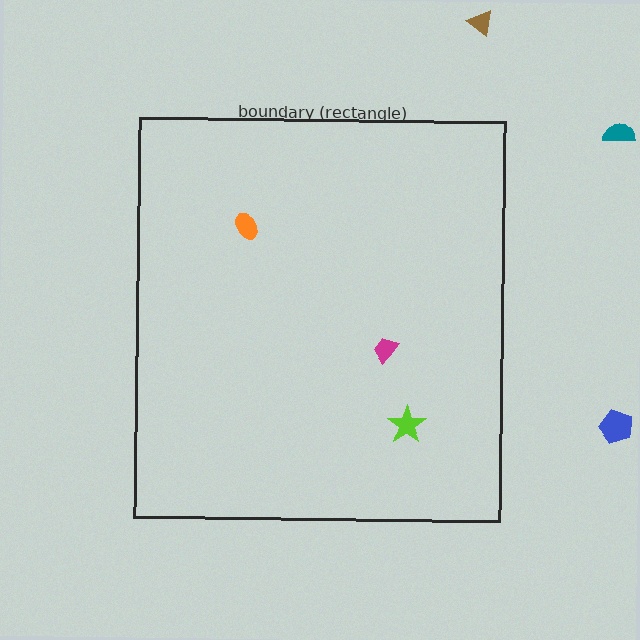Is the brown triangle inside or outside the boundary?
Outside.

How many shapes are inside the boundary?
3 inside, 3 outside.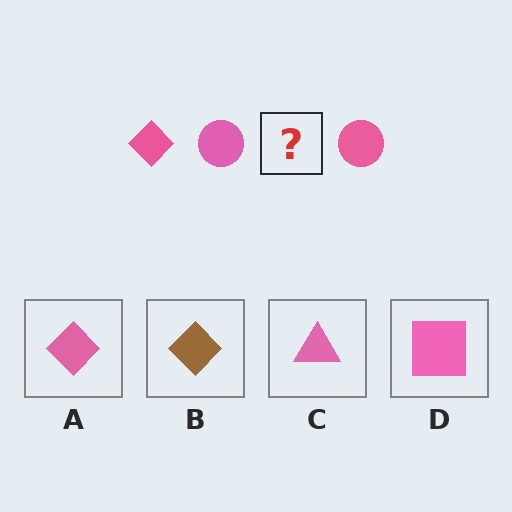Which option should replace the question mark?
Option A.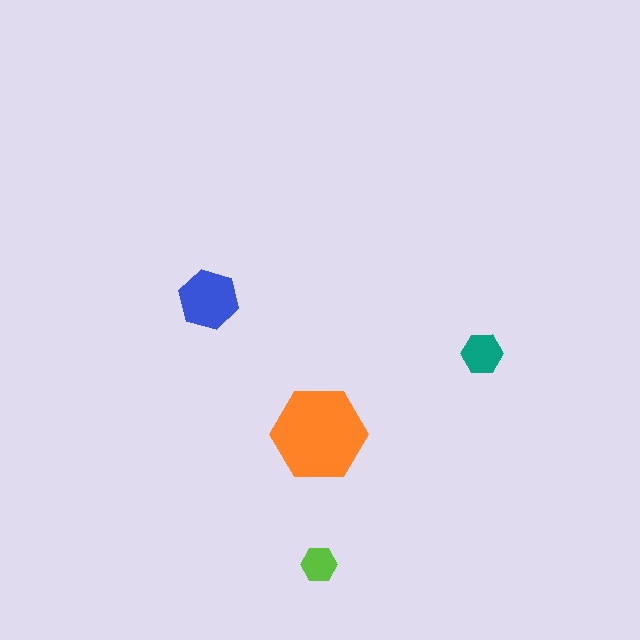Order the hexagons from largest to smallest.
the orange one, the blue one, the teal one, the lime one.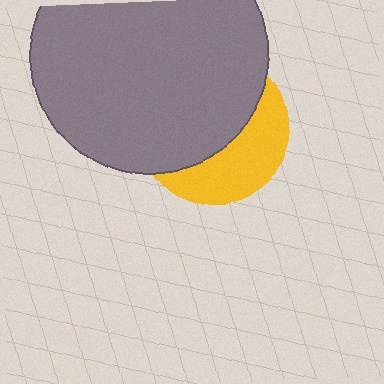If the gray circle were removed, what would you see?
You would see the complete yellow circle.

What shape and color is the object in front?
The object in front is a gray circle.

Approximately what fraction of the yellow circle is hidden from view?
Roughly 61% of the yellow circle is hidden behind the gray circle.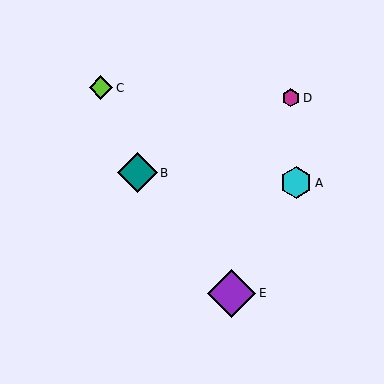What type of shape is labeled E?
Shape E is a purple diamond.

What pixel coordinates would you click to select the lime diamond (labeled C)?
Click at (101, 88) to select the lime diamond C.